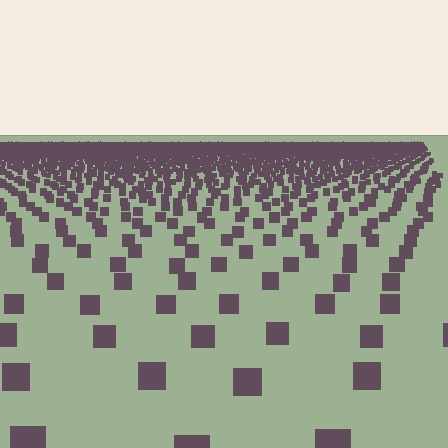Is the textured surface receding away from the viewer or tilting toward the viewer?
The surface is receding away from the viewer. Texture elements get smaller and denser toward the top.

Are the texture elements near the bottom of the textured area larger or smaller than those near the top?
Larger. Near the bottom, elements are closer to the viewer and appear at a bigger on-screen size.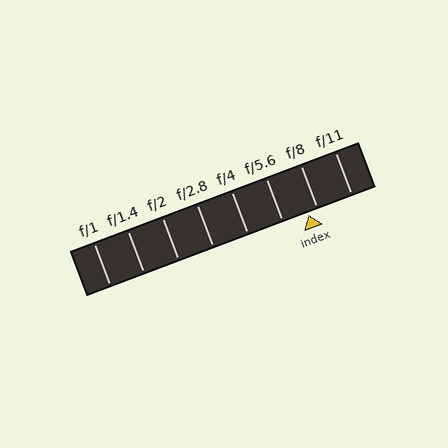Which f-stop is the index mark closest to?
The index mark is closest to f/8.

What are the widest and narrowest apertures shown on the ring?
The widest aperture shown is f/1 and the narrowest is f/11.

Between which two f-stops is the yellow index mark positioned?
The index mark is between f/5.6 and f/8.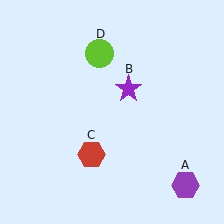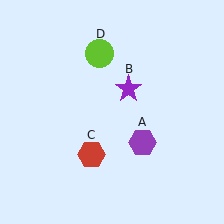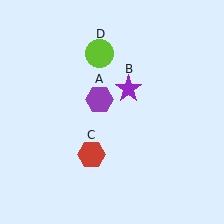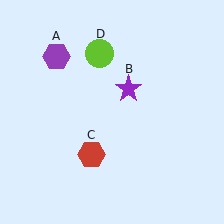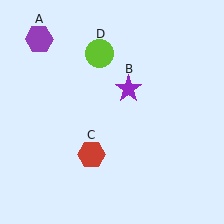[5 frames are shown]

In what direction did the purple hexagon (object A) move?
The purple hexagon (object A) moved up and to the left.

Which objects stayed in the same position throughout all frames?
Purple star (object B) and red hexagon (object C) and lime circle (object D) remained stationary.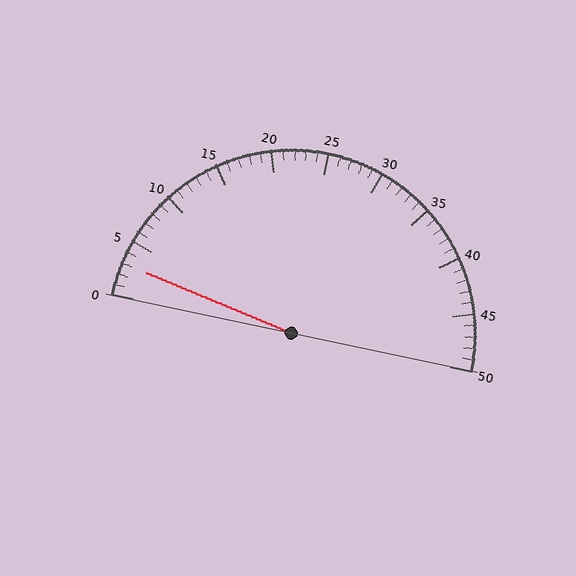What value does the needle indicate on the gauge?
The needle indicates approximately 3.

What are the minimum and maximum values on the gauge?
The gauge ranges from 0 to 50.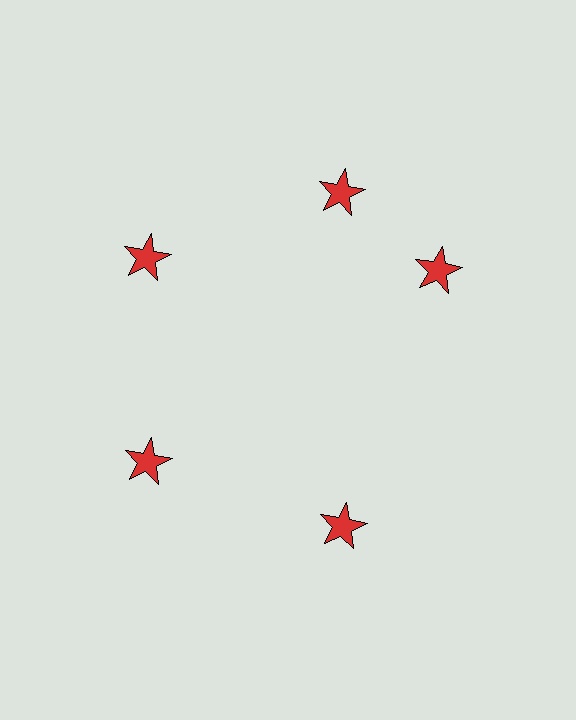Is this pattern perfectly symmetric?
No. The 5 red stars are arranged in a ring, but one element near the 3 o'clock position is rotated out of alignment along the ring, breaking the 5-fold rotational symmetry.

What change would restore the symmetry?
The symmetry would be restored by rotating it back into even spacing with its neighbors so that all 5 stars sit at equal angles and equal distance from the center.